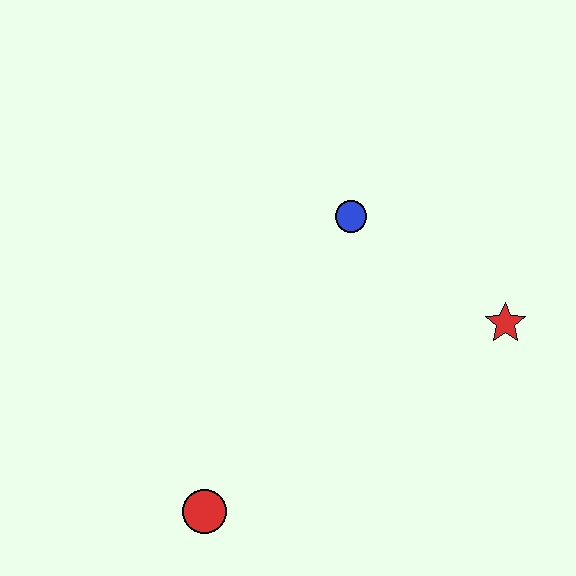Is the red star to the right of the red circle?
Yes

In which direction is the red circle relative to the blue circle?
The red circle is below the blue circle.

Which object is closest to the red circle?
The blue circle is closest to the red circle.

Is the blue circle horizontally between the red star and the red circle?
Yes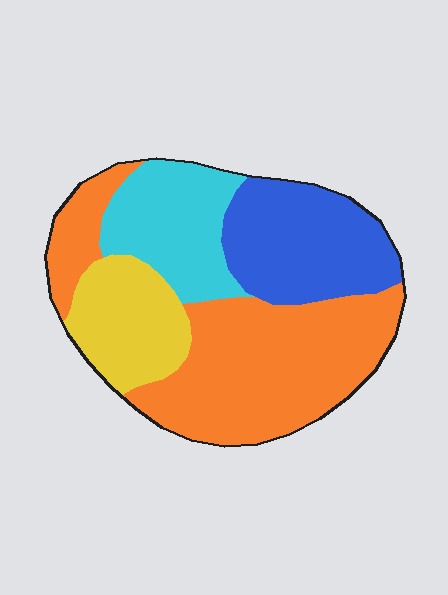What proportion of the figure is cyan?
Cyan takes up about one sixth (1/6) of the figure.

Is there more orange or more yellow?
Orange.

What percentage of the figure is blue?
Blue covers 23% of the figure.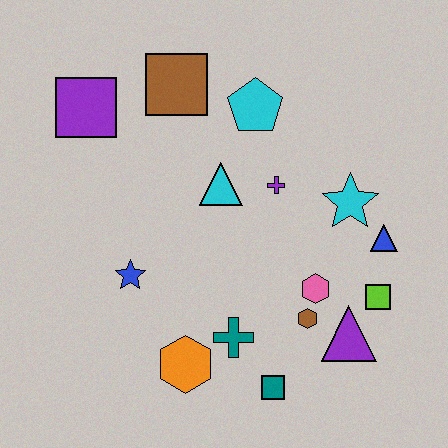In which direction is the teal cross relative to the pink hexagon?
The teal cross is to the left of the pink hexagon.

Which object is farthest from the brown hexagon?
The purple square is farthest from the brown hexagon.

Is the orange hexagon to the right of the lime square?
No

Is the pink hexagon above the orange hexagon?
Yes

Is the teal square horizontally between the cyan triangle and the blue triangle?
Yes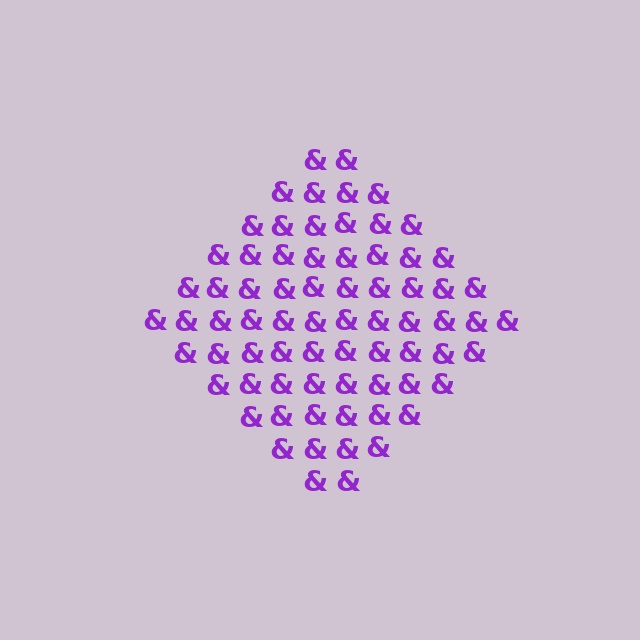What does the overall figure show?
The overall figure shows a diamond.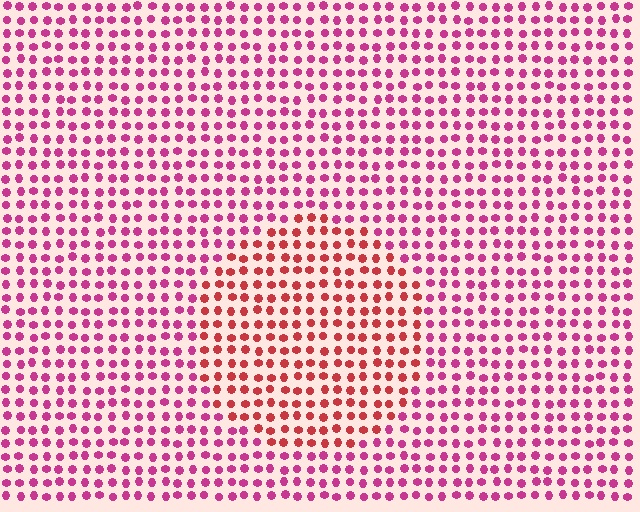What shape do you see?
I see a circle.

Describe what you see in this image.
The image is filled with small magenta elements in a uniform arrangement. A circle-shaped region is visible where the elements are tinted to a slightly different hue, forming a subtle color boundary.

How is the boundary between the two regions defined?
The boundary is defined purely by a slight shift in hue (about 33 degrees). Spacing, size, and orientation are identical on both sides.